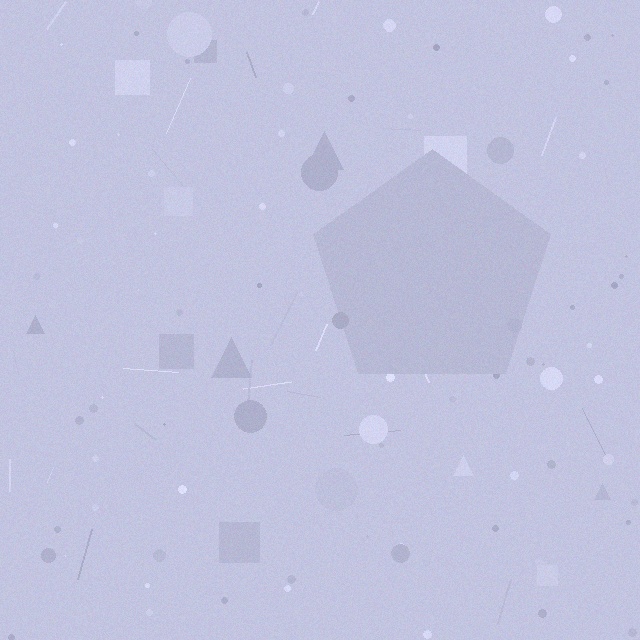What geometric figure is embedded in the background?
A pentagon is embedded in the background.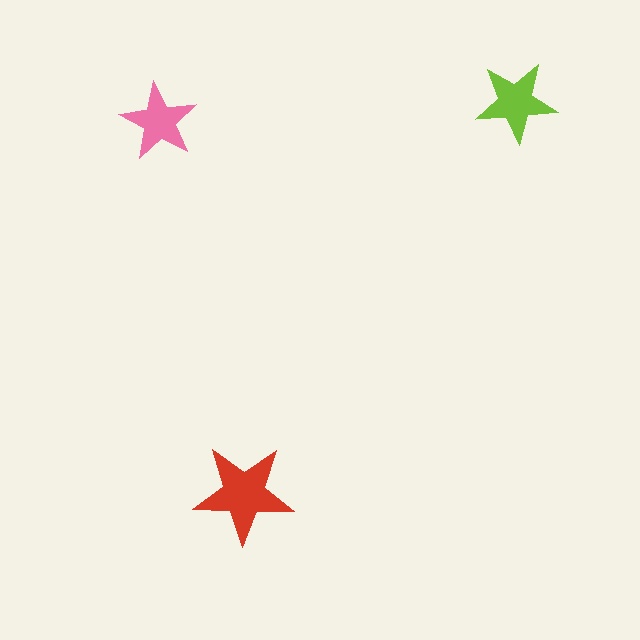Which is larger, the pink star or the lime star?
The lime one.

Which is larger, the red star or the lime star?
The red one.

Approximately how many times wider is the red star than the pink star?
About 1.5 times wider.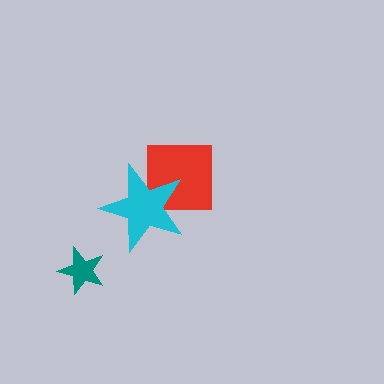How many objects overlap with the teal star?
0 objects overlap with the teal star.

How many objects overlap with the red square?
1 object overlaps with the red square.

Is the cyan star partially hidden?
No, no other shape covers it.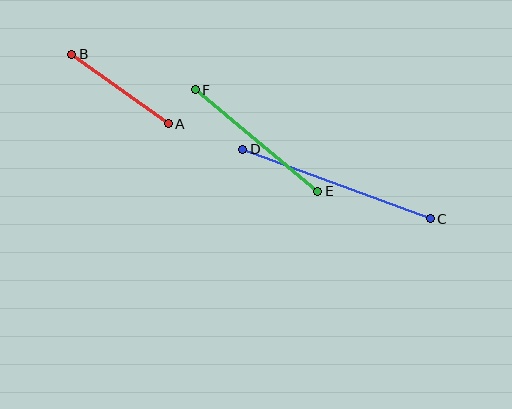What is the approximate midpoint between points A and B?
The midpoint is at approximately (120, 89) pixels.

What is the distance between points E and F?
The distance is approximately 159 pixels.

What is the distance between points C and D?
The distance is approximately 200 pixels.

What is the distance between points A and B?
The distance is approximately 119 pixels.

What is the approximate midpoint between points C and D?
The midpoint is at approximately (337, 184) pixels.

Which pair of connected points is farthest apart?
Points C and D are farthest apart.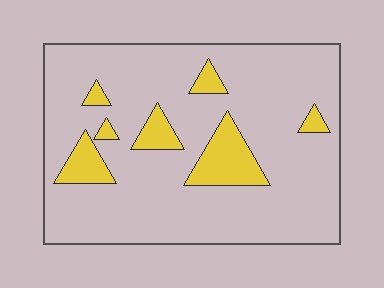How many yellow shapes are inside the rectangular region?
7.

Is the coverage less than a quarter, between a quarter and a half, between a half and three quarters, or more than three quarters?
Less than a quarter.